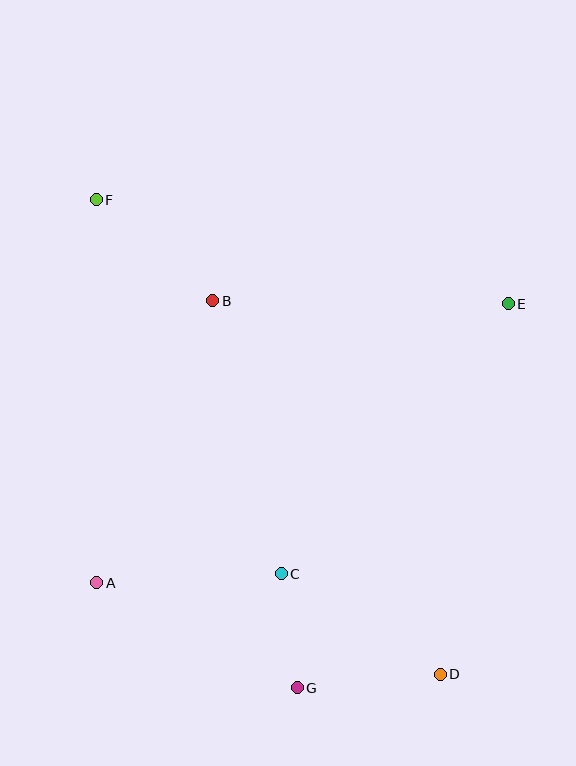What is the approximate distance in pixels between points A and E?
The distance between A and E is approximately 497 pixels.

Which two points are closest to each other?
Points C and G are closest to each other.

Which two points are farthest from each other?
Points D and F are farthest from each other.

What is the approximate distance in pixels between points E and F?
The distance between E and F is approximately 425 pixels.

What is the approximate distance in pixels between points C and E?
The distance between C and E is approximately 353 pixels.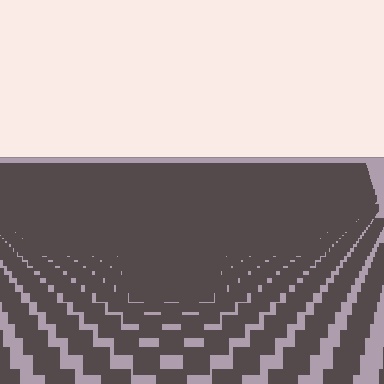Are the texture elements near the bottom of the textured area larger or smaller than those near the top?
Larger. Near the bottom, elements are closer to the viewer and appear at a bigger on-screen size.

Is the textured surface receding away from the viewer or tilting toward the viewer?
The surface is receding away from the viewer. Texture elements get smaller and denser toward the top.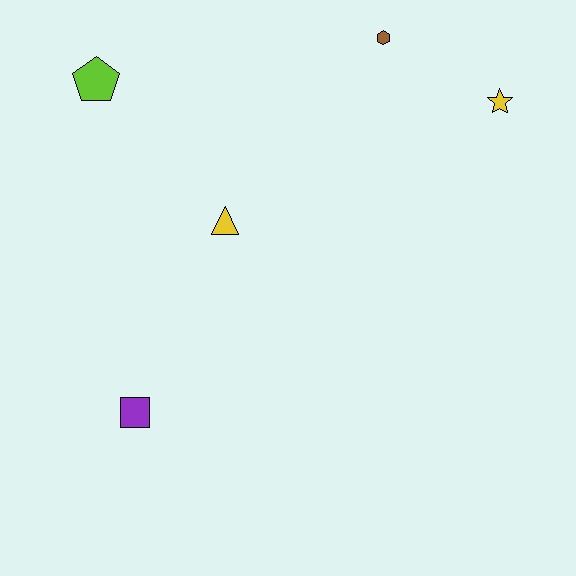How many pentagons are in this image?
There is 1 pentagon.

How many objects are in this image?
There are 5 objects.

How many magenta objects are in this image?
There are no magenta objects.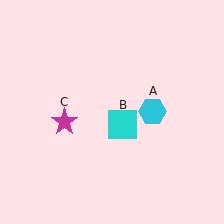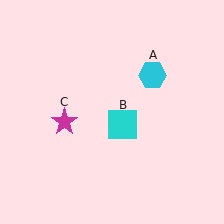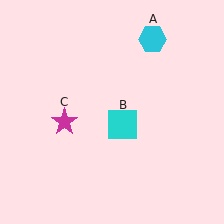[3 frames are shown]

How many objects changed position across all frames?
1 object changed position: cyan hexagon (object A).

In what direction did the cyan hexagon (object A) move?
The cyan hexagon (object A) moved up.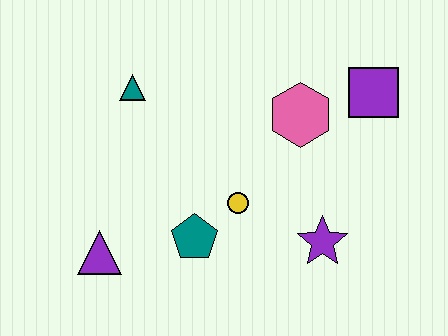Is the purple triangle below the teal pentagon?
Yes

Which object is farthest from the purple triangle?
The purple square is farthest from the purple triangle.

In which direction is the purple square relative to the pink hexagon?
The purple square is to the right of the pink hexagon.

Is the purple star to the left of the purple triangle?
No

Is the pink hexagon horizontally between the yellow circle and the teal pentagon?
No